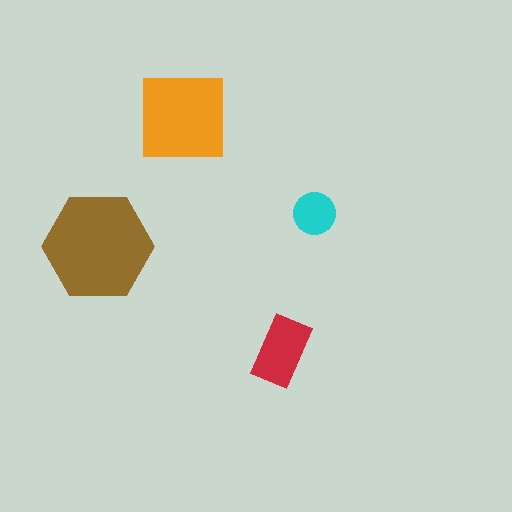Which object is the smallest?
The cyan circle.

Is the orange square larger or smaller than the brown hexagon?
Smaller.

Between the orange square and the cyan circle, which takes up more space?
The orange square.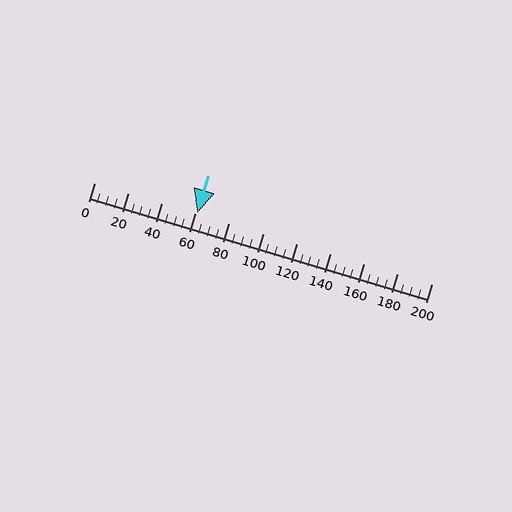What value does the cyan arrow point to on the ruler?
The cyan arrow points to approximately 61.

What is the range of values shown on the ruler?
The ruler shows values from 0 to 200.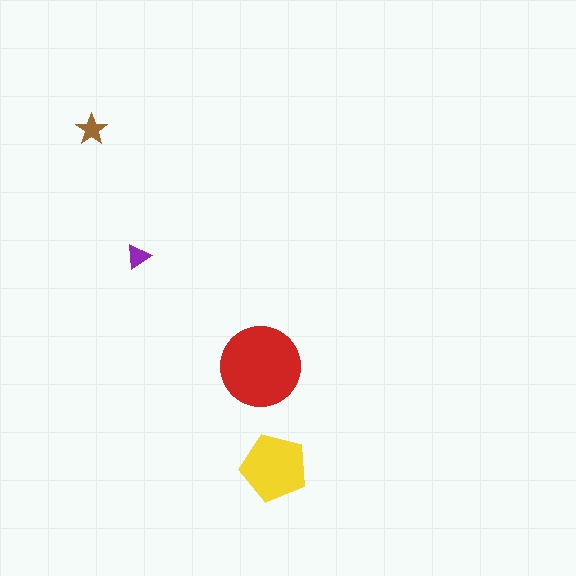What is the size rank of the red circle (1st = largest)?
1st.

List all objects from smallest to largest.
The purple triangle, the brown star, the yellow pentagon, the red circle.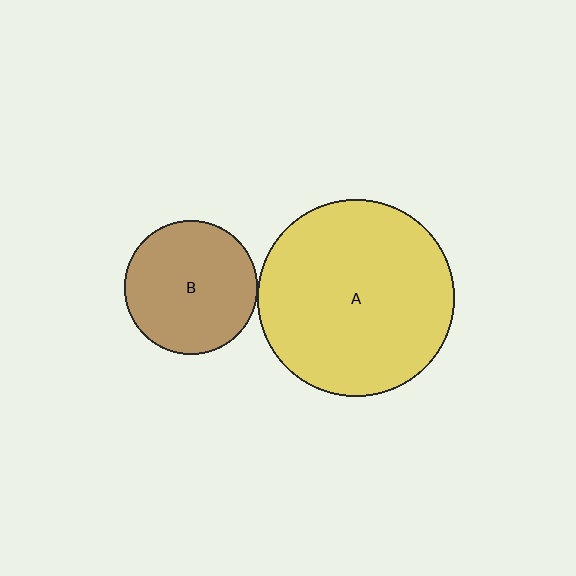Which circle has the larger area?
Circle A (yellow).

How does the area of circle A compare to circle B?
Approximately 2.2 times.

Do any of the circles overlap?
No, none of the circles overlap.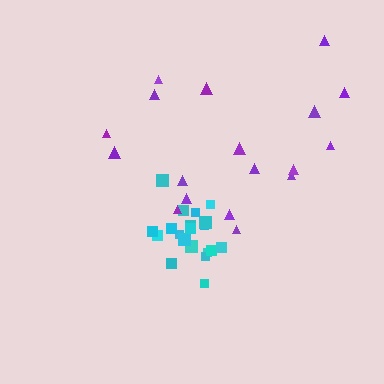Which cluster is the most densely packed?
Cyan.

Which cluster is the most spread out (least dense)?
Purple.